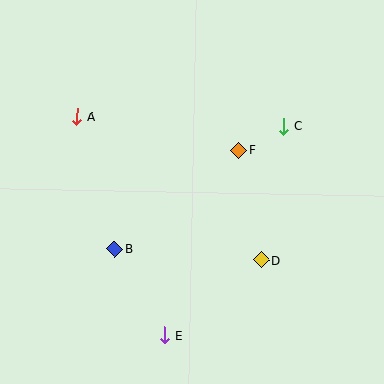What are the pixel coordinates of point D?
Point D is at (261, 260).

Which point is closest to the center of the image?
Point F at (238, 150) is closest to the center.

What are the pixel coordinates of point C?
Point C is at (284, 126).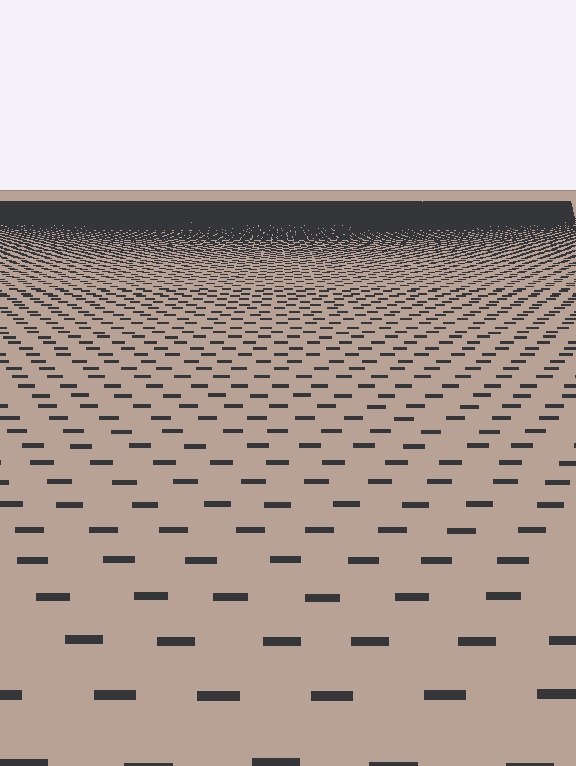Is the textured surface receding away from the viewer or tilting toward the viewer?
The surface is receding away from the viewer. Texture elements get smaller and denser toward the top.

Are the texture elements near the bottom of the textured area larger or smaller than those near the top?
Larger. Near the bottom, elements are closer to the viewer and appear at a bigger on-screen size.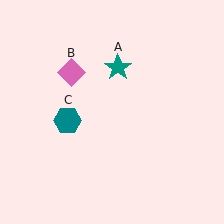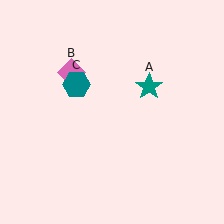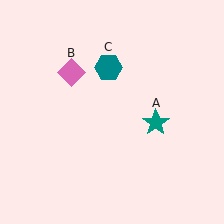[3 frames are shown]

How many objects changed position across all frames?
2 objects changed position: teal star (object A), teal hexagon (object C).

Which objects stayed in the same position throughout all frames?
Pink diamond (object B) remained stationary.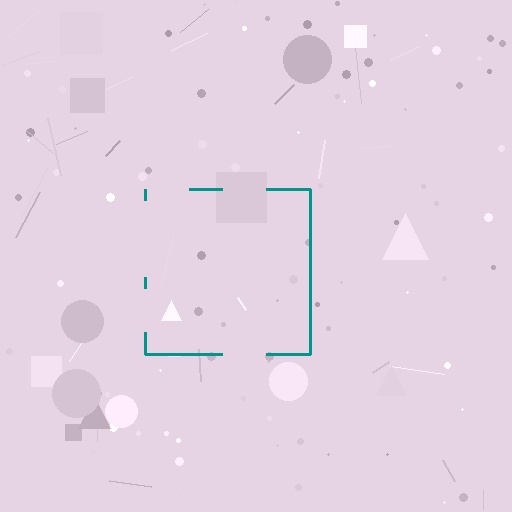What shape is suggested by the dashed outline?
The dashed outline suggests a square.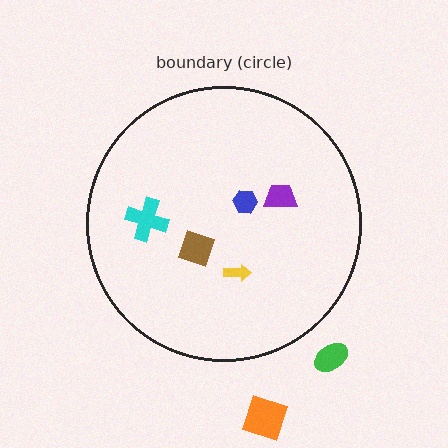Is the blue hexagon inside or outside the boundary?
Inside.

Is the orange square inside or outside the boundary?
Outside.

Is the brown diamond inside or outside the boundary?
Inside.